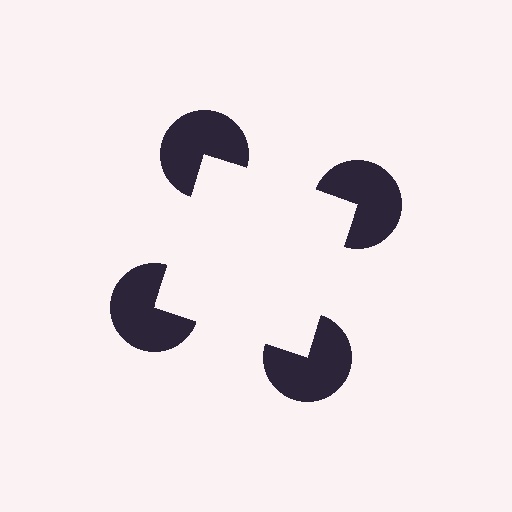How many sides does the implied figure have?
4 sides.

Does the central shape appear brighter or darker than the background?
It typically appears slightly brighter than the background, even though no actual brightness change is drawn.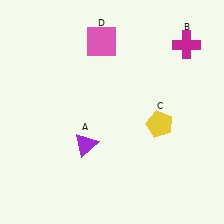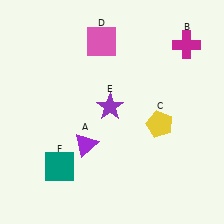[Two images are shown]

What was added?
A purple star (E), a teal square (F) were added in Image 2.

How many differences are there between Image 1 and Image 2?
There are 2 differences between the two images.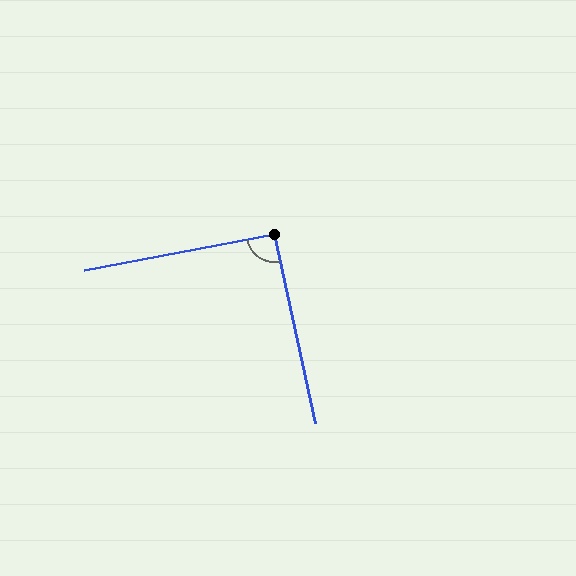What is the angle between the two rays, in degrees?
Approximately 92 degrees.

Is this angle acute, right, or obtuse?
It is approximately a right angle.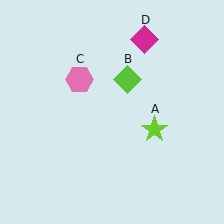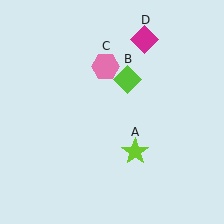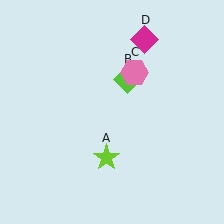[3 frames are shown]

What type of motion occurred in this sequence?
The lime star (object A), pink hexagon (object C) rotated clockwise around the center of the scene.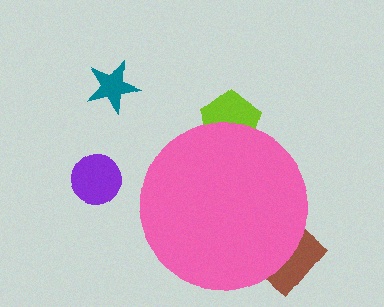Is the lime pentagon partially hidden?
Yes, the lime pentagon is partially hidden behind the pink circle.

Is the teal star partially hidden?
No, the teal star is fully visible.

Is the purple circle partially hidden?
No, the purple circle is fully visible.